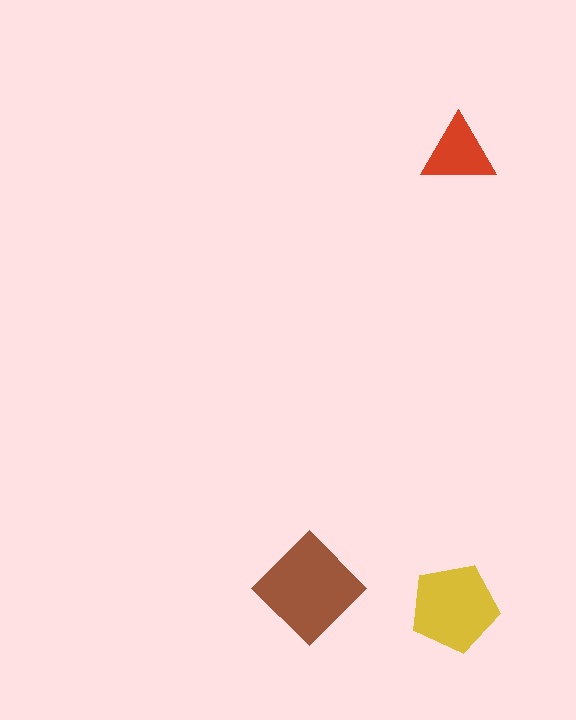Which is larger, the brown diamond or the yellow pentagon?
The brown diamond.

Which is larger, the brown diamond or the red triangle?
The brown diamond.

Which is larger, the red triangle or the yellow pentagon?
The yellow pentagon.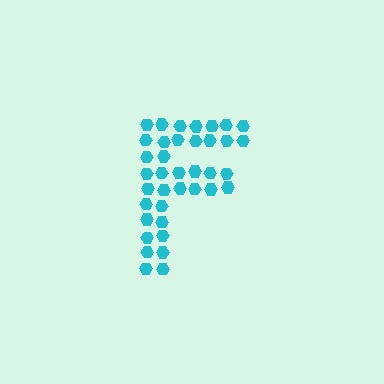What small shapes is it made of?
It is made of small hexagons.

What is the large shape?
The large shape is the letter F.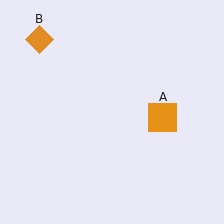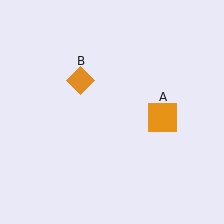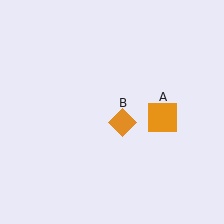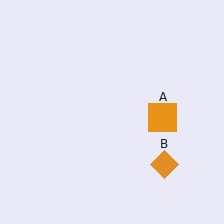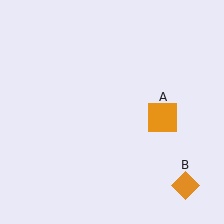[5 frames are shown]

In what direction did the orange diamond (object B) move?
The orange diamond (object B) moved down and to the right.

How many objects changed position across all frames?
1 object changed position: orange diamond (object B).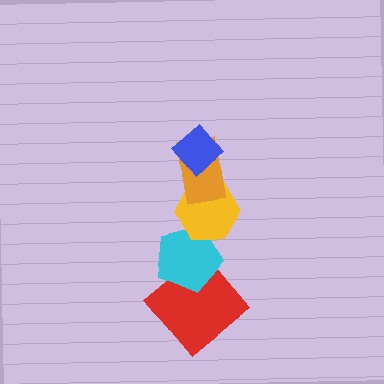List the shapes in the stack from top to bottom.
From top to bottom: the blue diamond, the orange rectangle, the yellow hexagon, the cyan pentagon, the red diamond.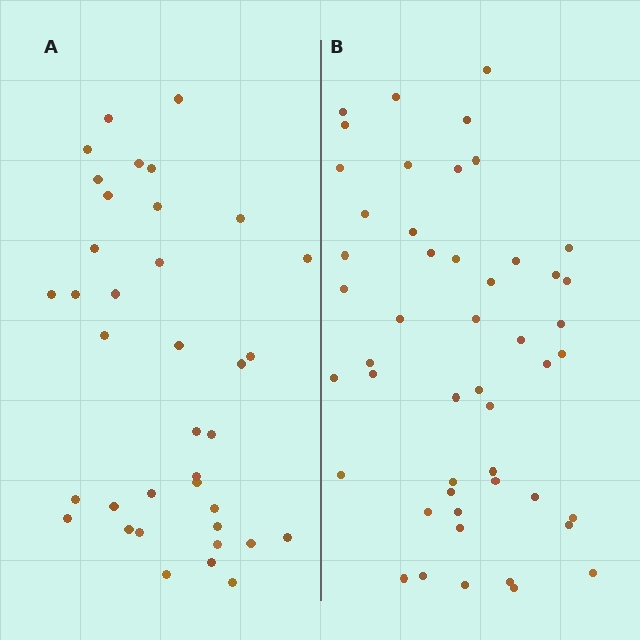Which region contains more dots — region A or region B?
Region B (the right region) has more dots.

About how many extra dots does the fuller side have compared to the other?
Region B has roughly 12 or so more dots than region A.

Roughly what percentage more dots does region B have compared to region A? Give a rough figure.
About 30% more.